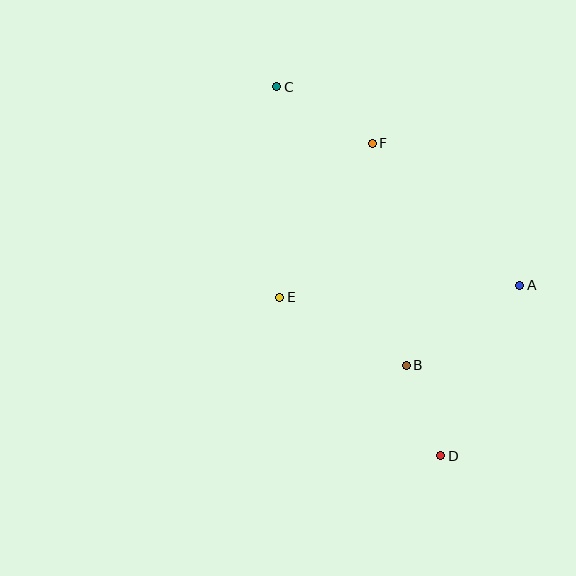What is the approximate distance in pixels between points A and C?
The distance between A and C is approximately 314 pixels.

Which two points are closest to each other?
Points B and D are closest to each other.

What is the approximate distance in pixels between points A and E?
The distance between A and E is approximately 241 pixels.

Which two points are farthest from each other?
Points C and D are farthest from each other.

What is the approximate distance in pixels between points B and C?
The distance between B and C is approximately 307 pixels.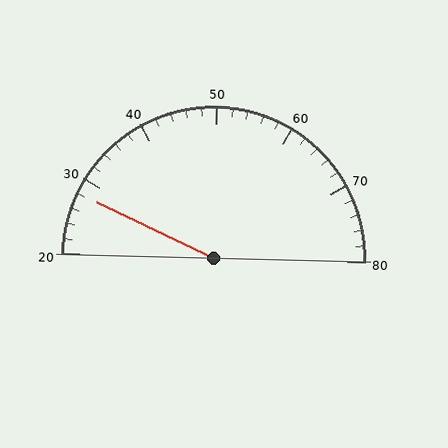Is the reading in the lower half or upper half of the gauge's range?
The reading is in the lower half of the range (20 to 80).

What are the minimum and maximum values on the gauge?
The gauge ranges from 20 to 80.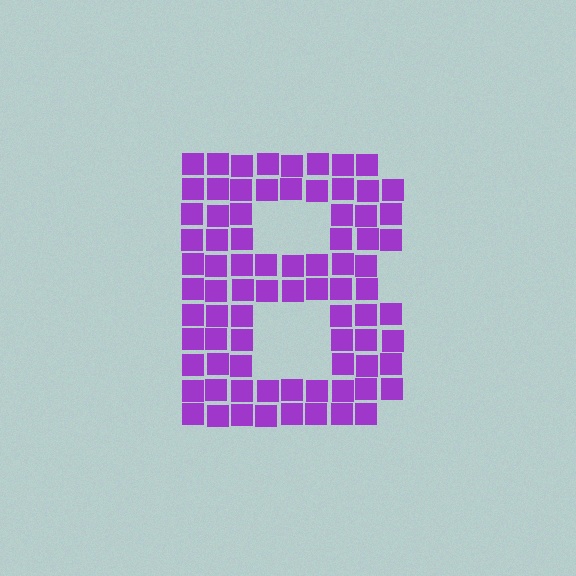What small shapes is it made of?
It is made of small squares.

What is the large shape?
The large shape is the letter B.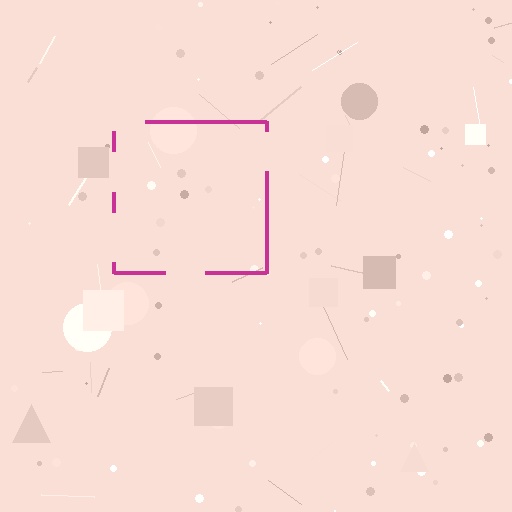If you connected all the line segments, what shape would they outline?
They would outline a square.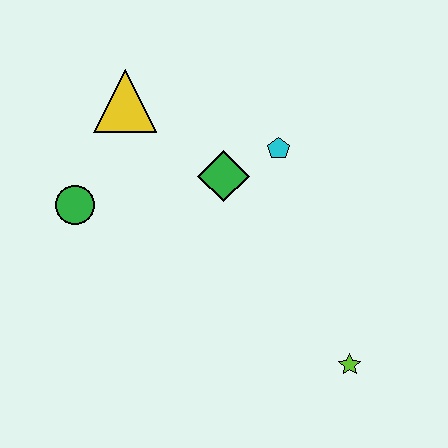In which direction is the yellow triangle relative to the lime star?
The yellow triangle is above the lime star.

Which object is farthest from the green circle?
The lime star is farthest from the green circle.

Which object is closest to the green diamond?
The cyan pentagon is closest to the green diamond.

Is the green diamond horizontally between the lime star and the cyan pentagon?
No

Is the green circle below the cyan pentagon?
Yes